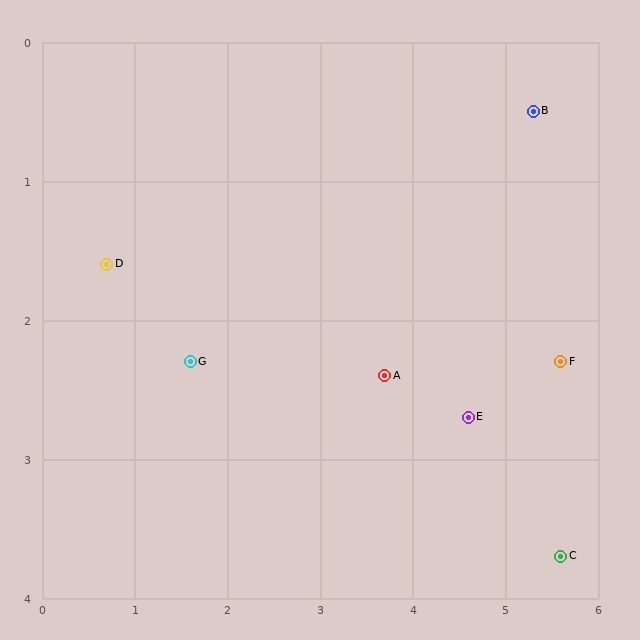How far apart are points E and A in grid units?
Points E and A are about 0.9 grid units apart.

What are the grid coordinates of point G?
Point G is at approximately (1.6, 2.3).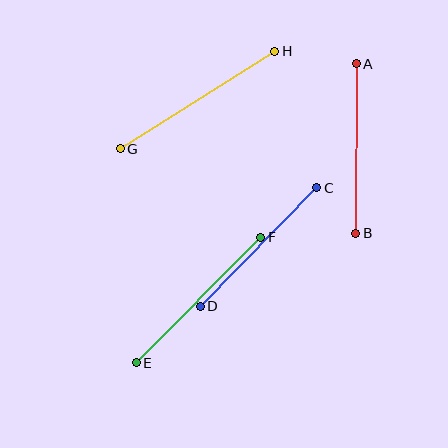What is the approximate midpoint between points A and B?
The midpoint is at approximately (356, 149) pixels.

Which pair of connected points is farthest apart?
Points G and H are farthest apart.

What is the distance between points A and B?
The distance is approximately 169 pixels.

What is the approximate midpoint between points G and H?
The midpoint is at approximately (198, 100) pixels.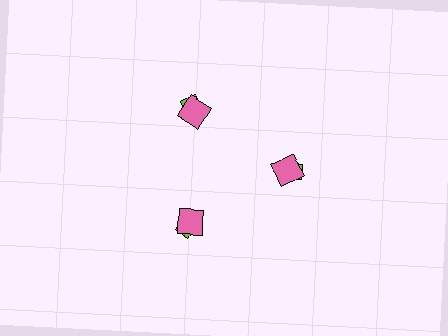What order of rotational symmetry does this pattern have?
This pattern has 3-fold rotational symmetry.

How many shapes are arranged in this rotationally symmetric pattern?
There are 6 shapes, arranged in 3 groups of 2.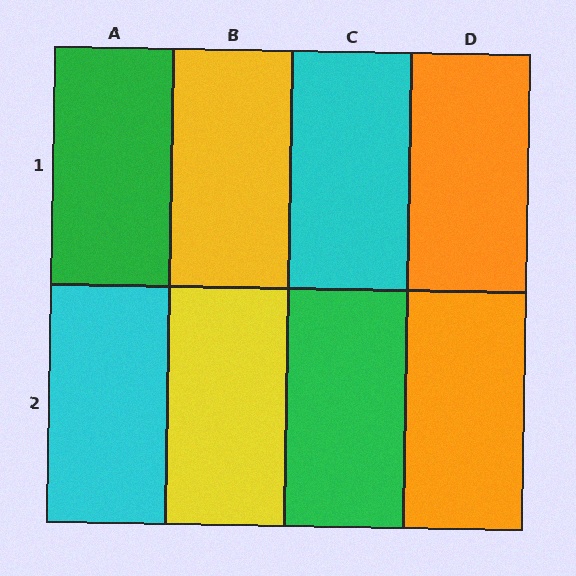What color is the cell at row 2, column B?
Yellow.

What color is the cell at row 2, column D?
Orange.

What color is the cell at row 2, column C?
Green.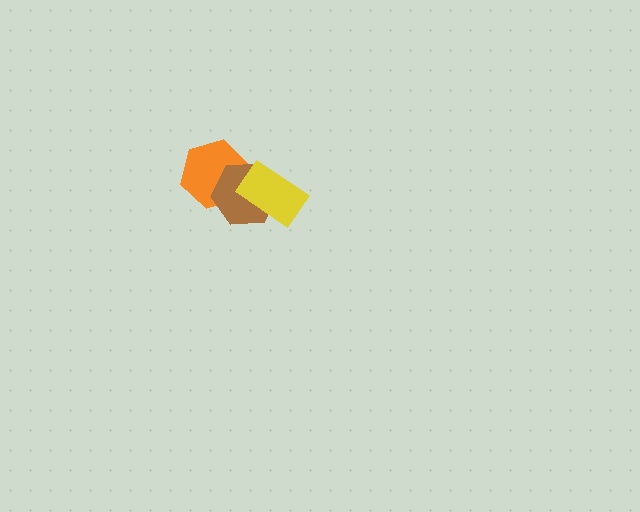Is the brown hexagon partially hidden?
Yes, it is partially covered by another shape.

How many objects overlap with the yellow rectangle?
1 object overlaps with the yellow rectangle.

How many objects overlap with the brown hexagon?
2 objects overlap with the brown hexagon.